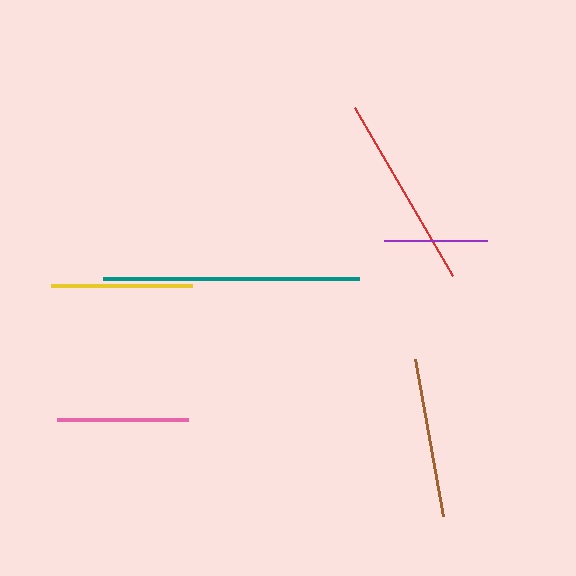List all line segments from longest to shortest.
From longest to shortest: teal, red, brown, yellow, pink, purple.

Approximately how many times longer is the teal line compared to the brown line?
The teal line is approximately 1.6 times the length of the brown line.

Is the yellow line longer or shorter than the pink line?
The yellow line is longer than the pink line.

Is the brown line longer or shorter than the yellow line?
The brown line is longer than the yellow line.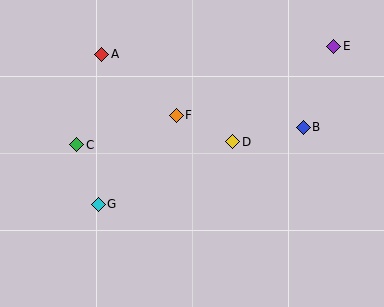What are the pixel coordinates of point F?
Point F is at (176, 115).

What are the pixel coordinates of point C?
Point C is at (77, 145).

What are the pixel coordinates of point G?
Point G is at (98, 204).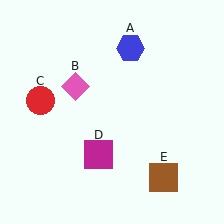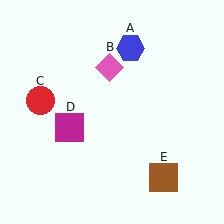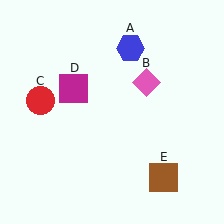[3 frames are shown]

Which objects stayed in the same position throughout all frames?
Blue hexagon (object A) and red circle (object C) and brown square (object E) remained stationary.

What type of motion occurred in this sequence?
The pink diamond (object B), magenta square (object D) rotated clockwise around the center of the scene.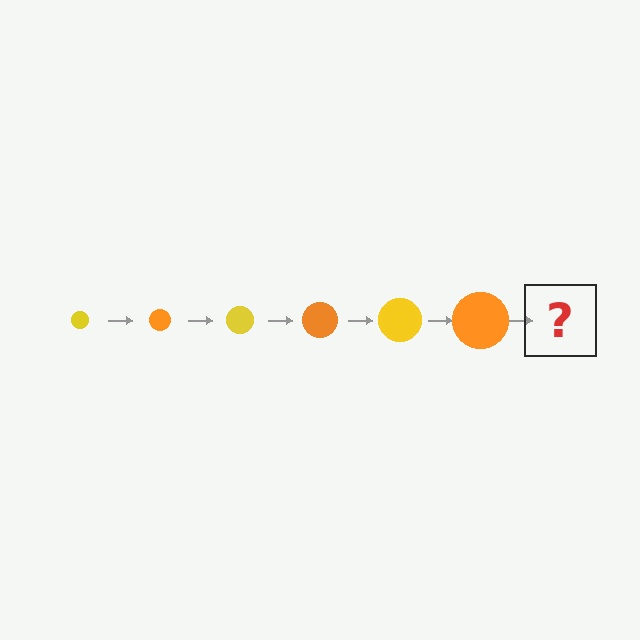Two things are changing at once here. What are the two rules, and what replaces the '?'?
The two rules are that the circle grows larger each step and the color cycles through yellow and orange. The '?' should be a yellow circle, larger than the previous one.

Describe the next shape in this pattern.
It should be a yellow circle, larger than the previous one.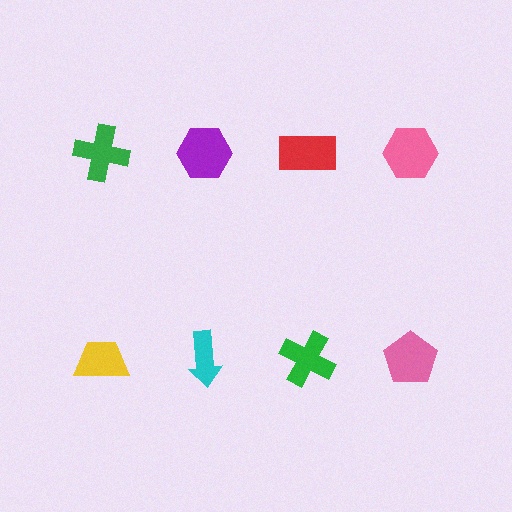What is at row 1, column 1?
A green cross.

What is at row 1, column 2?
A purple hexagon.